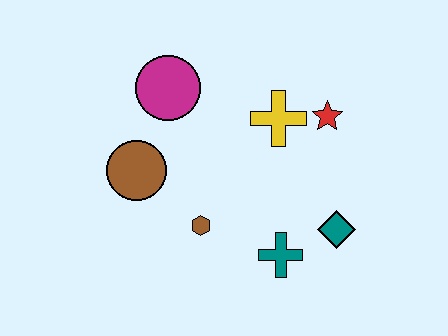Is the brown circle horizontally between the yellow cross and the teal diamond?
No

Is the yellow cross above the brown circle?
Yes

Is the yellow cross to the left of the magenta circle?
No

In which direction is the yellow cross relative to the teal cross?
The yellow cross is above the teal cross.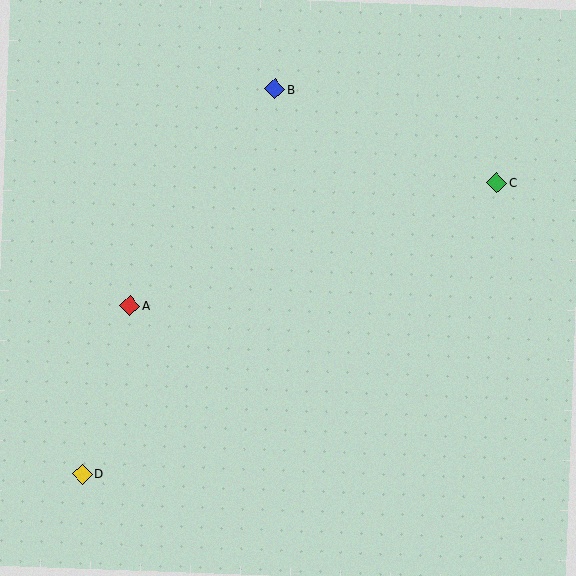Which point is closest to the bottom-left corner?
Point D is closest to the bottom-left corner.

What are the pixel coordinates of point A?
Point A is at (130, 306).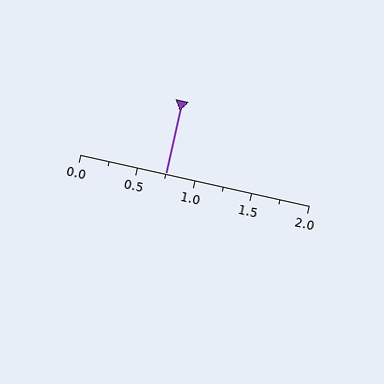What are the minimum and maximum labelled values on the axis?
The axis runs from 0.0 to 2.0.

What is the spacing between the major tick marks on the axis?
The major ticks are spaced 0.5 apart.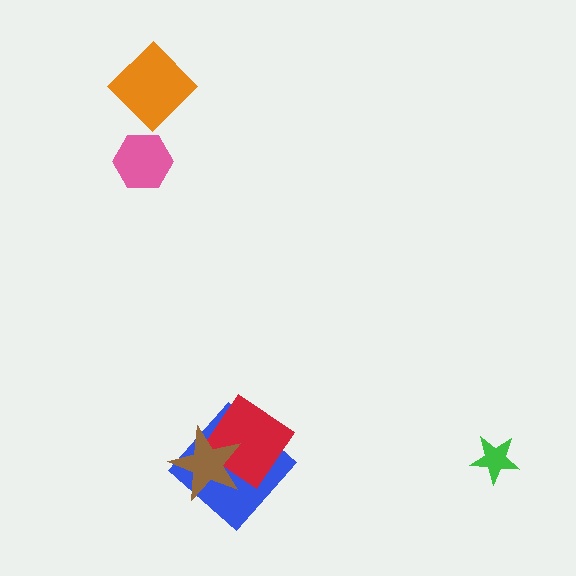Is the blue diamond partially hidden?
Yes, it is partially covered by another shape.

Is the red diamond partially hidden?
Yes, it is partially covered by another shape.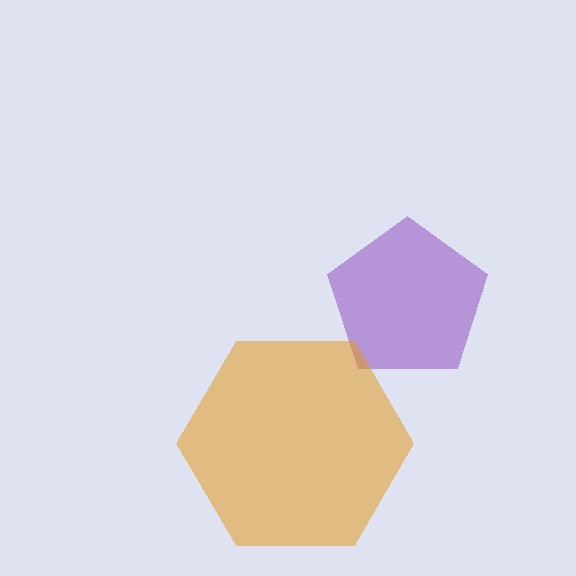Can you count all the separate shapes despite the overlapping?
Yes, there are 2 separate shapes.